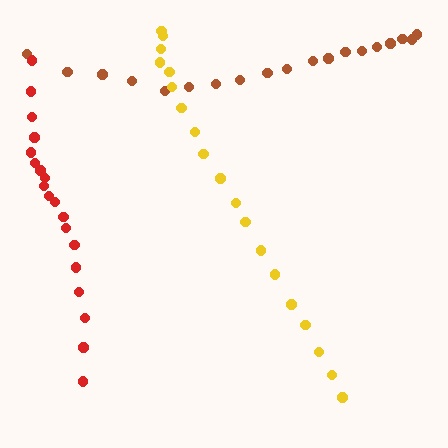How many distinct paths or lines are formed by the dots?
There are 3 distinct paths.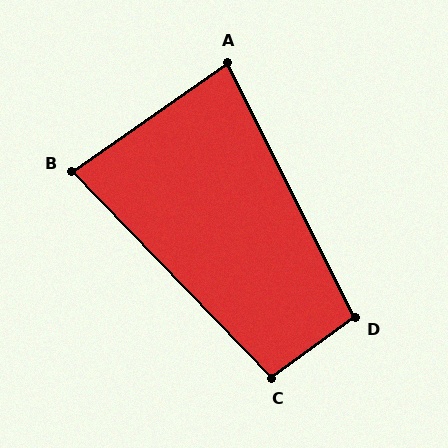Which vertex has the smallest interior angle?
B, at approximately 81 degrees.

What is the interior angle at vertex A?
Approximately 82 degrees (acute).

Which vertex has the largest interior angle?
D, at approximately 99 degrees.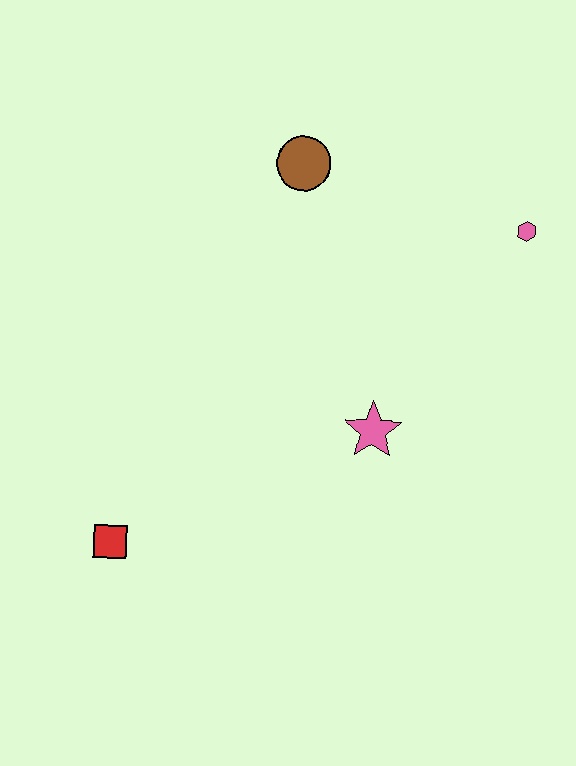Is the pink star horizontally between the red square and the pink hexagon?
Yes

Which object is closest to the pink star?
The pink hexagon is closest to the pink star.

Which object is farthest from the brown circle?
The red square is farthest from the brown circle.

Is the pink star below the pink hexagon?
Yes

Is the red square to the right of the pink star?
No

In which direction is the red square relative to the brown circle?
The red square is below the brown circle.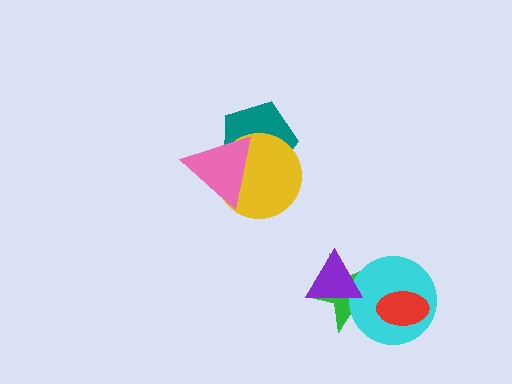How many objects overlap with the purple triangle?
2 objects overlap with the purple triangle.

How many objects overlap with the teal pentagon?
2 objects overlap with the teal pentagon.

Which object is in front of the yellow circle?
The pink triangle is in front of the yellow circle.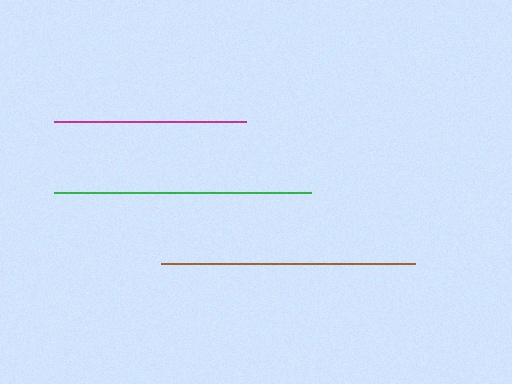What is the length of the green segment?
The green segment is approximately 258 pixels long.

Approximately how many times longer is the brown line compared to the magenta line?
The brown line is approximately 1.3 times the length of the magenta line.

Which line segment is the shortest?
The magenta line is the shortest at approximately 192 pixels.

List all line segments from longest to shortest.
From longest to shortest: green, brown, magenta.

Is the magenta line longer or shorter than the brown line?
The brown line is longer than the magenta line.